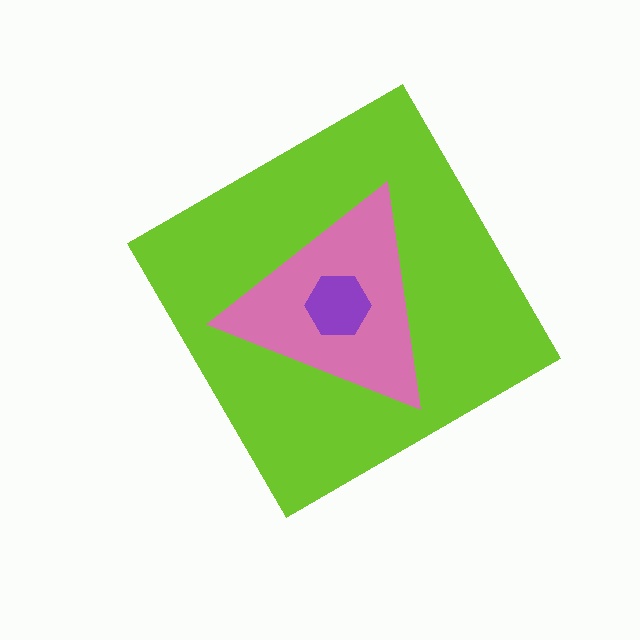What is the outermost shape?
The lime diamond.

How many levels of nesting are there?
3.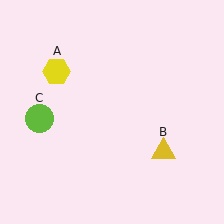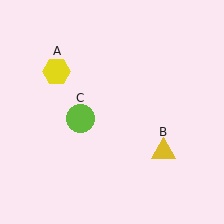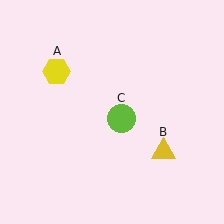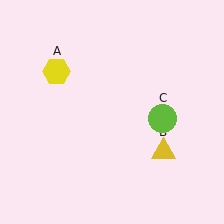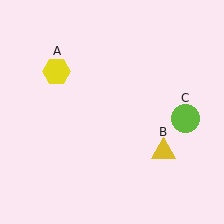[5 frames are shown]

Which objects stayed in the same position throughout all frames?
Yellow hexagon (object A) and yellow triangle (object B) remained stationary.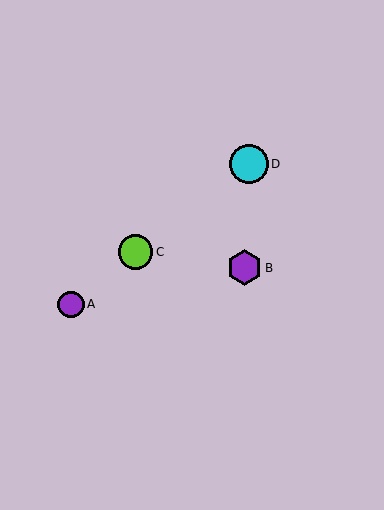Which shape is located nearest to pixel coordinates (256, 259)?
The purple hexagon (labeled B) at (245, 268) is nearest to that location.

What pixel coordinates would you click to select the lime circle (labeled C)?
Click at (136, 252) to select the lime circle C.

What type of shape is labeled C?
Shape C is a lime circle.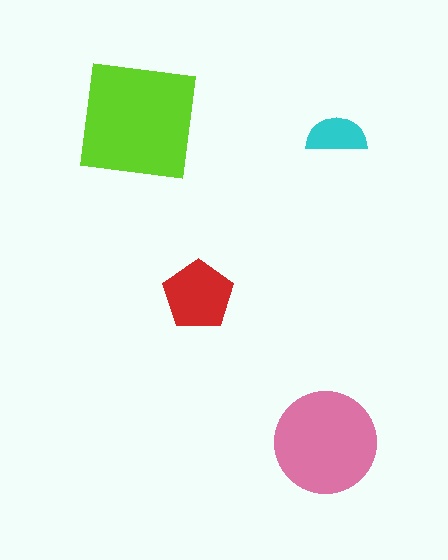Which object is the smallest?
The cyan semicircle.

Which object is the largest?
The lime square.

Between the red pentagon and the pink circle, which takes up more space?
The pink circle.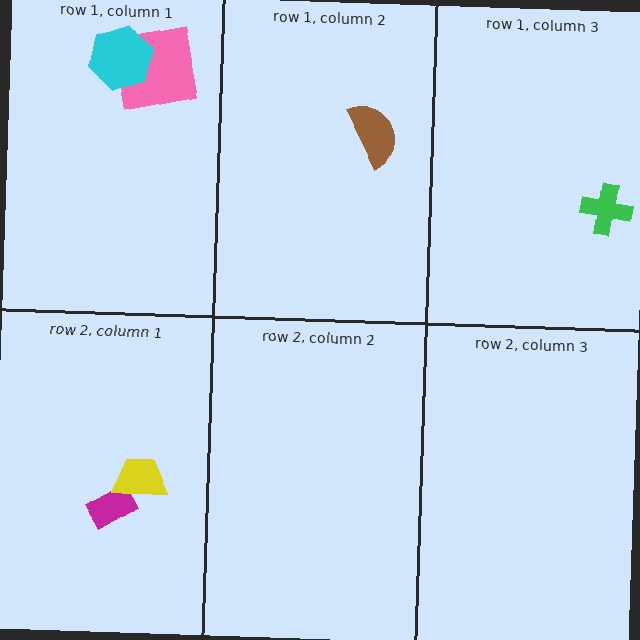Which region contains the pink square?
The row 1, column 1 region.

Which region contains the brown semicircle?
The row 1, column 2 region.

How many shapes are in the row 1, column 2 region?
1.